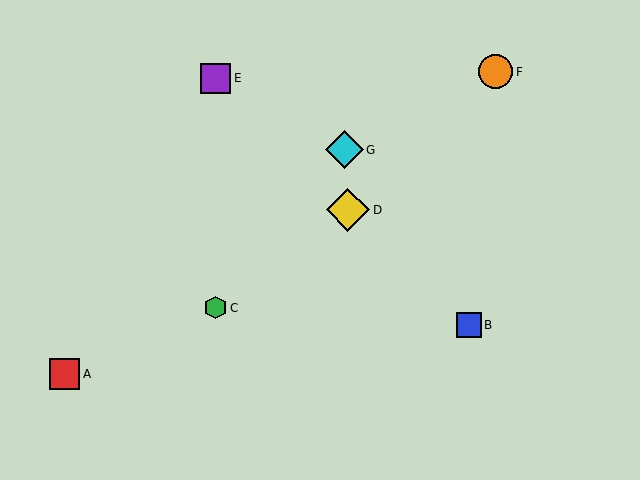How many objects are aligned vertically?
2 objects (C, E) are aligned vertically.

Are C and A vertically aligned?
No, C is at x≈216 and A is at x≈65.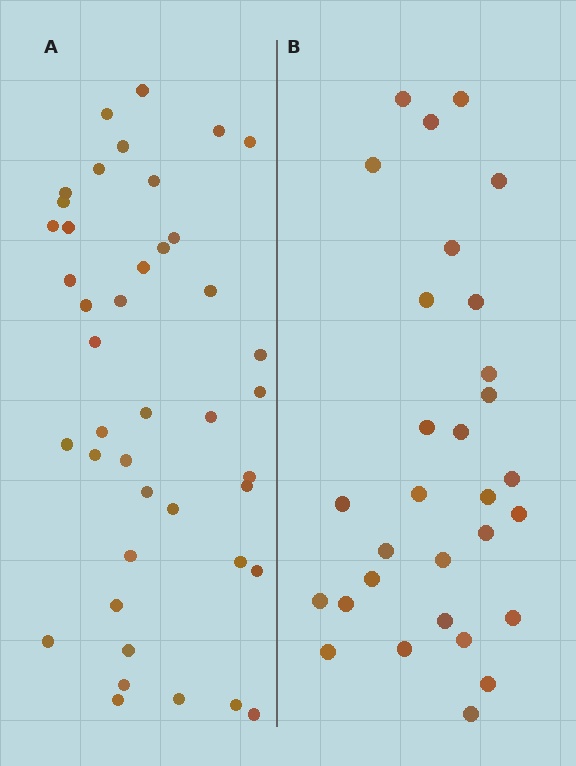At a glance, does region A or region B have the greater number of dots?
Region A (the left region) has more dots.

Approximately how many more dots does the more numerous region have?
Region A has roughly 12 or so more dots than region B.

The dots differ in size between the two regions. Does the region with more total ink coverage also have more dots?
No. Region B has more total ink coverage because its dots are larger, but region A actually contains more individual dots. Total area can be misleading — the number of items is what matters here.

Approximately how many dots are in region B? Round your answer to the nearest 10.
About 30 dots.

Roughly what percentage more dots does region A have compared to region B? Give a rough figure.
About 40% more.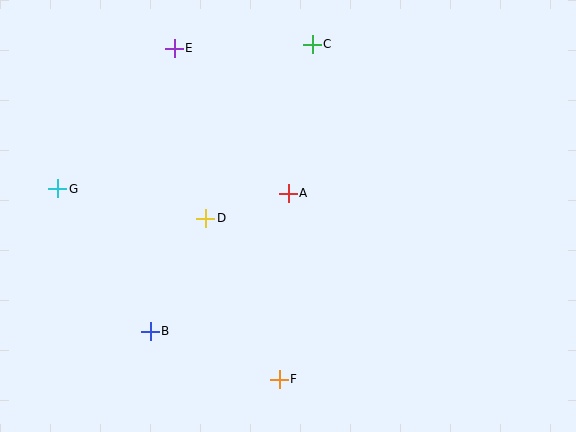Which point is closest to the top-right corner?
Point C is closest to the top-right corner.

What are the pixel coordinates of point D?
Point D is at (206, 218).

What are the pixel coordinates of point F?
Point F is at (279, 379).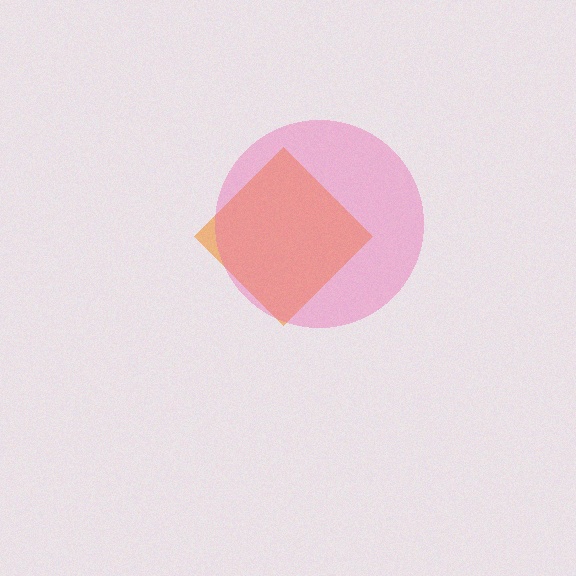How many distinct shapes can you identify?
There are 2 distinct shapes: an orange diamond, a pink circle.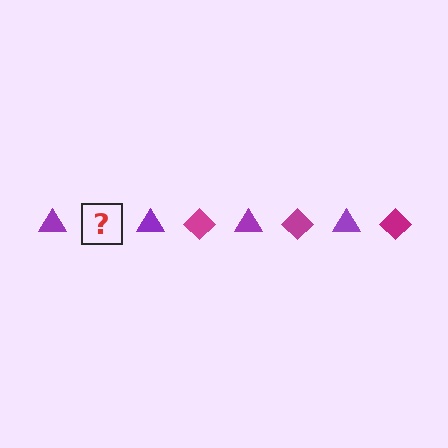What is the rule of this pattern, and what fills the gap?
The rule is that the pattern alternates between purple triangle and magenta diamond. The gap should be filled with a magenta diamond.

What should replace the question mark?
The question mark should be replaced with a magenta diamond.